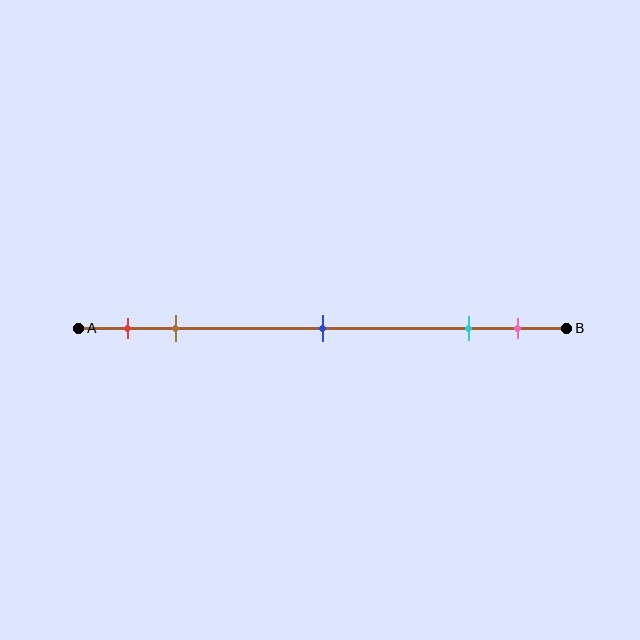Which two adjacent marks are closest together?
The cyan and pink marks are the closest adjacent pair.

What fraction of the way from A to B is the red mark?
The red mark is approximately 10% (0.1) of the way from A to B.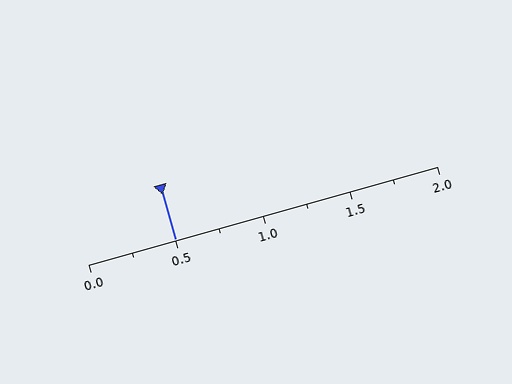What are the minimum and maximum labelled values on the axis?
The axis runs from 0.0 to 2.0.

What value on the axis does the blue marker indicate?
The marker indicates approximately 0.5.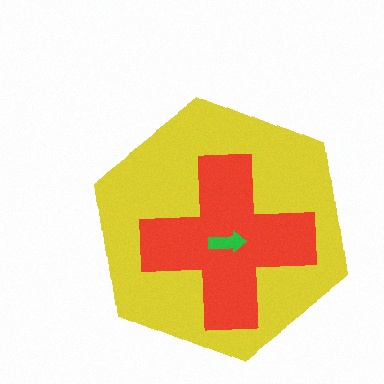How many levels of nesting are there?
3.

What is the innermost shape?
The green arrow.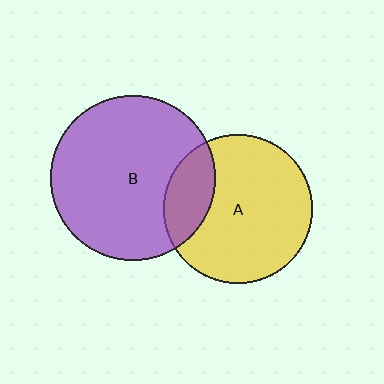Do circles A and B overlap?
Yes.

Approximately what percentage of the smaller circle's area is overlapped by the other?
Approximately 20%.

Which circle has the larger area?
Circle B (purple).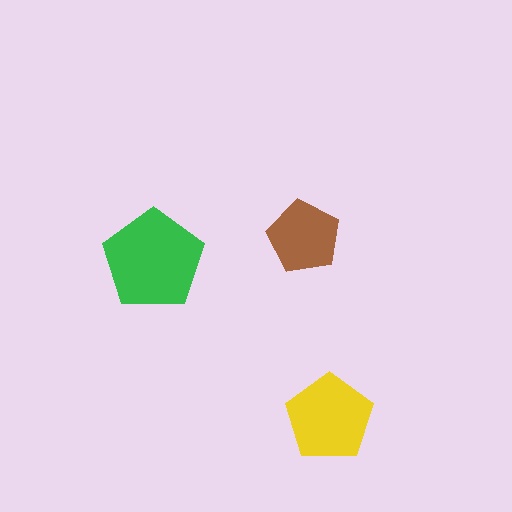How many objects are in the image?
There are 3 objects in the image.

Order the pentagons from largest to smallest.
the green one, the yellow one, the brown one.